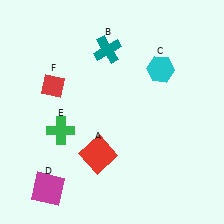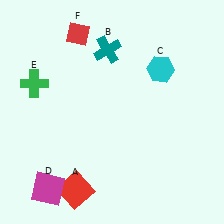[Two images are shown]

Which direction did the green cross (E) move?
The green cross (E) moved up.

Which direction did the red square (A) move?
The red square (A) moved down.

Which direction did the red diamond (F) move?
The red diamond (F) moved up.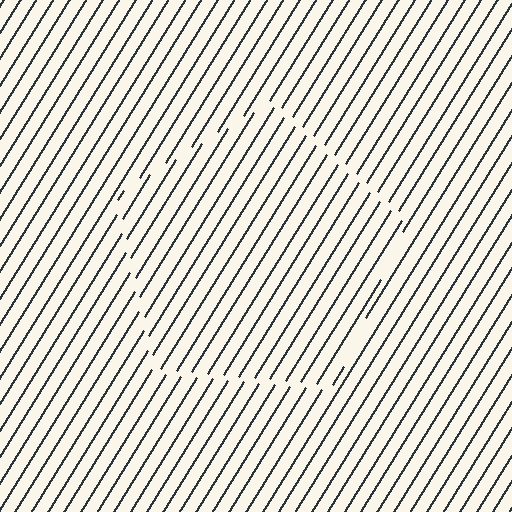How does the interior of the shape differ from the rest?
The interior of the shape contains the same grating, shifted by half a period — the contour is defined by the phase discontinuity where line-ends from the inner and outer gratings abut.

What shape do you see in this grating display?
An illusory pentagon. The interior of the shape contains the same grating, shifted by half a period — the contour is defined by the phase discontinuity where line-ends from the inner and outer gratings abut.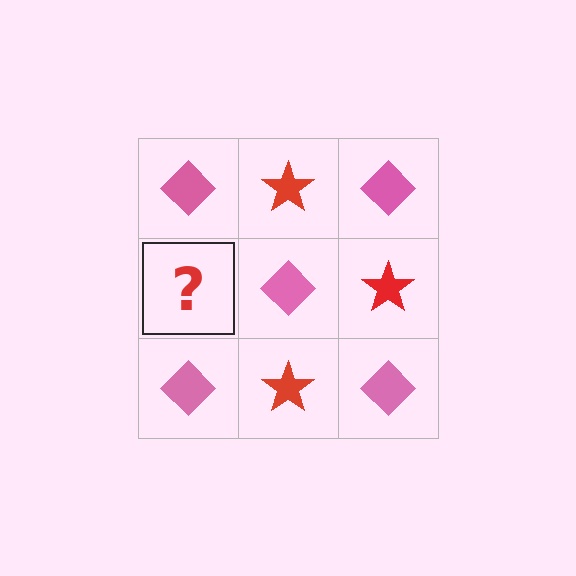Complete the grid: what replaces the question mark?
The question mark should be replaced with a red star.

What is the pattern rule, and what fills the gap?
The rule is that it alternates pink diamond and red star in a checkerboard pattern. The gap should be filled with a red star.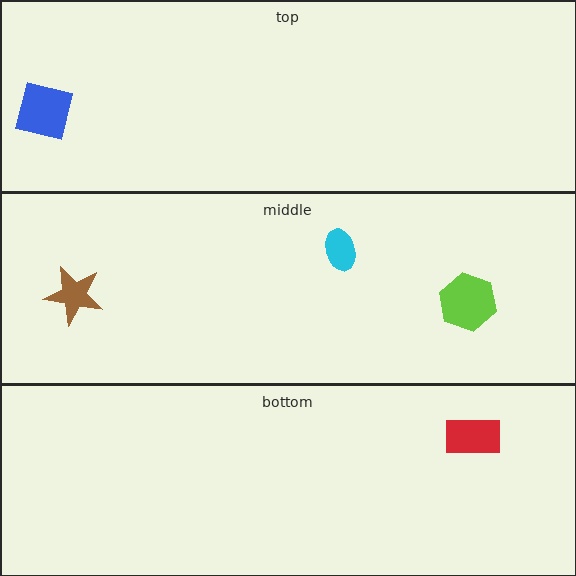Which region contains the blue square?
The top region.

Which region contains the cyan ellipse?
The middle region.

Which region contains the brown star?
The middle region.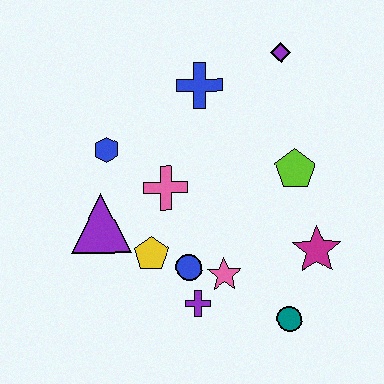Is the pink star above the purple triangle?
No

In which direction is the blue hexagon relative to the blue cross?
The blue hexagon is to the left of the blue cross.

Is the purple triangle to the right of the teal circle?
No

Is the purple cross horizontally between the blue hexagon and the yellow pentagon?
No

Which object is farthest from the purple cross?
The purple diamond is farthest from the purple cross.